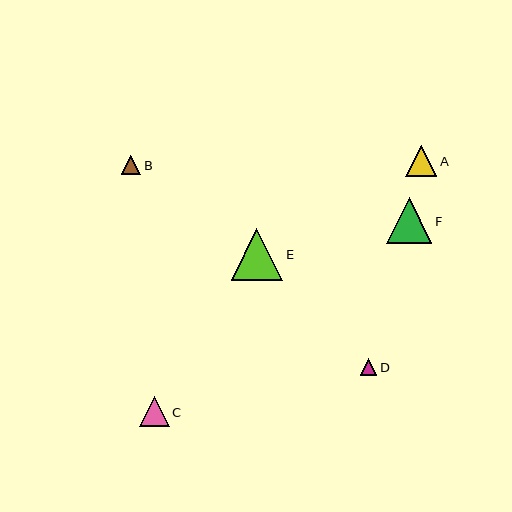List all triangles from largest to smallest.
From largest to smallest: E, F, A, C, B, D.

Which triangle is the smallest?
Triangle D is the smallest with a size of approximately 17 pixels.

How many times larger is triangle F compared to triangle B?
Triangle F is approximately 2.4 times the size of triangle B.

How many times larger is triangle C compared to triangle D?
Triangle C is approximately 1.8 times the size of triangle D.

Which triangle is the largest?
Triangle E is the largest with a size of approximately 52 pixels.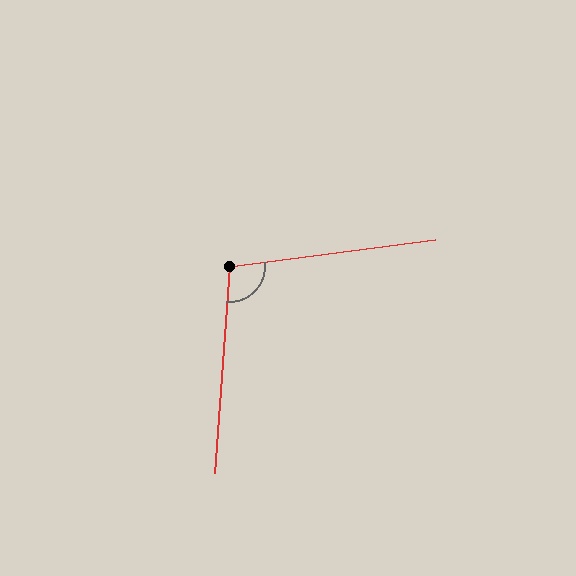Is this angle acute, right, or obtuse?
It is obtuse.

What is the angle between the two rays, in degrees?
Approximately 102 degrees.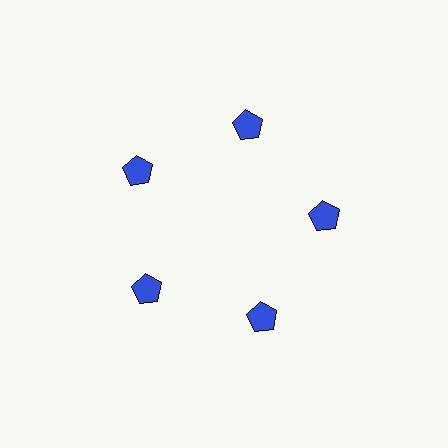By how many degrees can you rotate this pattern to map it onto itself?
The pattern maps onto itself every 72 degrees of rotation.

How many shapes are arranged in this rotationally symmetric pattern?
There are 5 shapes, arranged in 5 groups of 1.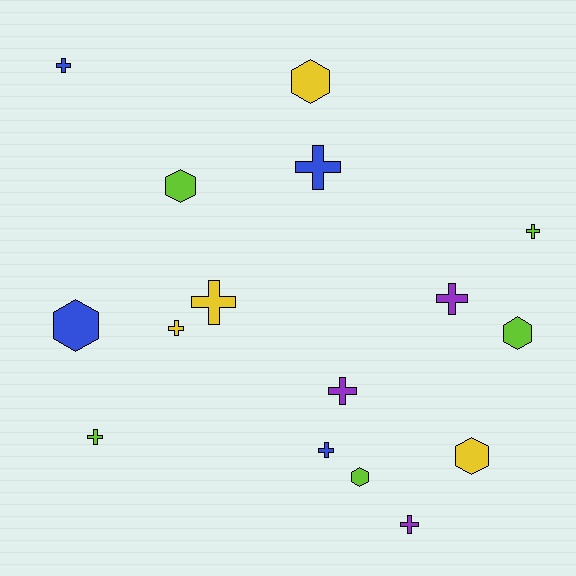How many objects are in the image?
There are 16 objects.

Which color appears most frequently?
Lime, with 5 objects.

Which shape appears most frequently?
Cross, with 10 objects.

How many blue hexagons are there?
There is 1 blue hexagon.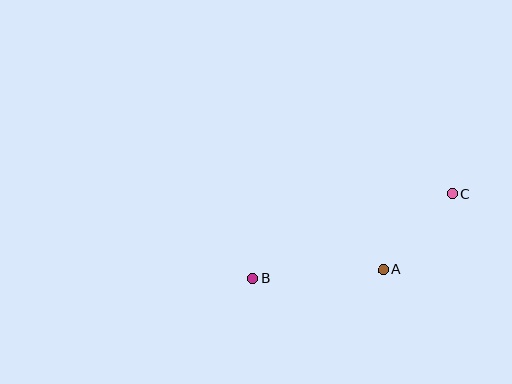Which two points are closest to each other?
Points A and C are closest to each other.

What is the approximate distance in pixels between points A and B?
The distance between A and B is approximately 131 pixels.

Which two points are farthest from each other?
Points B and C are farthest from each other.